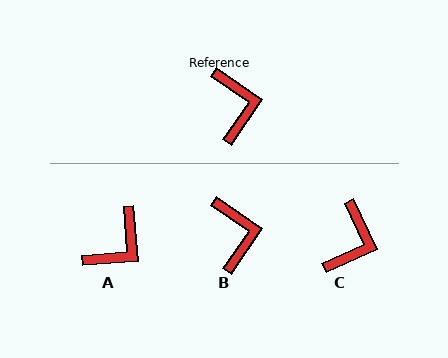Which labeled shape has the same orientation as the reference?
B.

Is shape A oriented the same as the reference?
No, it is off by about 51 degrees.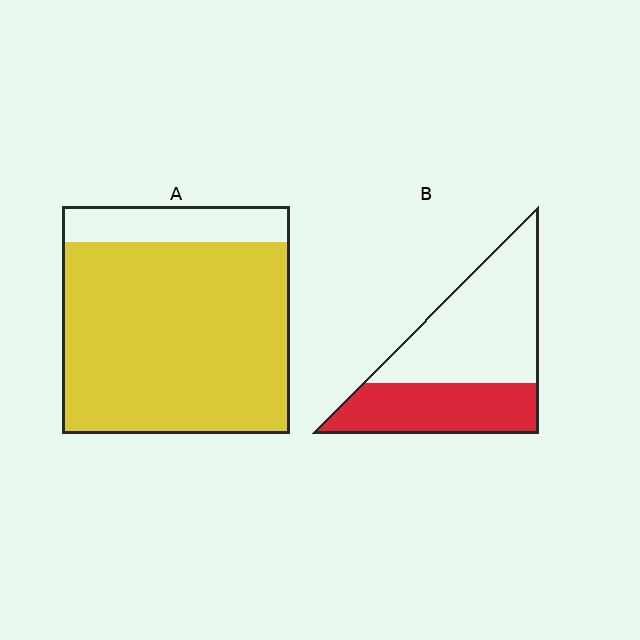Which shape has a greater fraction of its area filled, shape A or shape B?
Shape A.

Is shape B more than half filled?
No.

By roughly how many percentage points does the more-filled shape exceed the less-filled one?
By roughly 45 percentage points (A over B).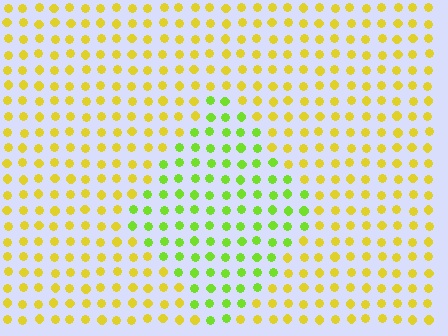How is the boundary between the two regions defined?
The boundary is defined purely by a slight shift in hue (about 41 degrees). Spacing, size, and orientation are identical on both sides.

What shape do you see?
I see a diamond.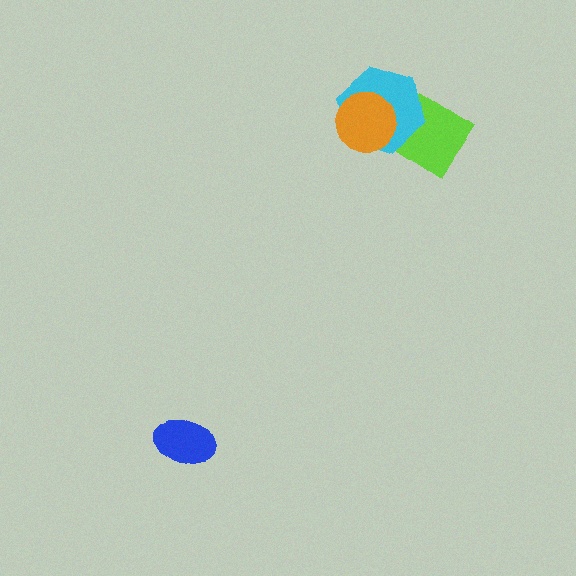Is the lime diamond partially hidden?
Yes, it is partially covered by another shape.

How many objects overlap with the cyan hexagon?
2 objects overlap with the cyan hexagon.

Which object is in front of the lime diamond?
The cyan hexagon is in front of the lime diamond.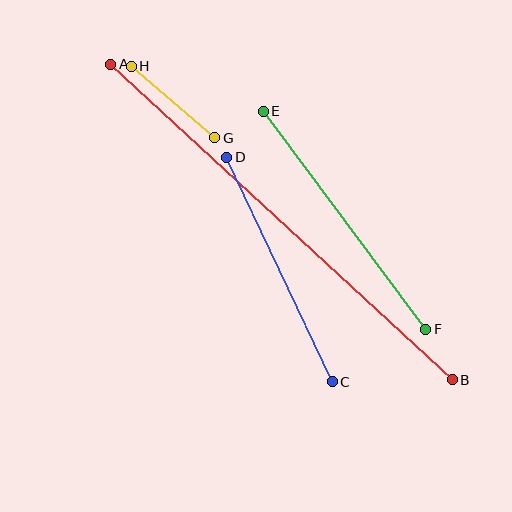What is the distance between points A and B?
The distance is approximately 465 pixels.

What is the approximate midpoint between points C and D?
The midpoint is at approximately (280, 269) pixels.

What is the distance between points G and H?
The distance is approximately 110 pixels.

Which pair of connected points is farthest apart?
Points A and B are farthest apart.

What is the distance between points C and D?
The distance is approximately 248 pixels.